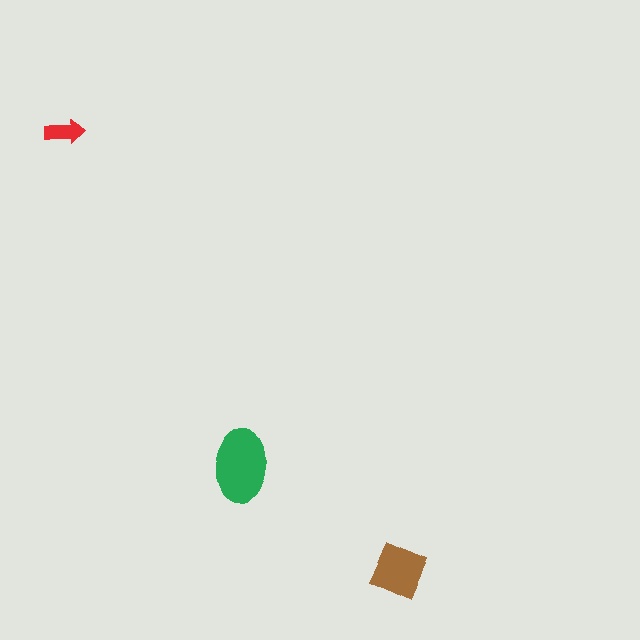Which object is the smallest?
The red arrow.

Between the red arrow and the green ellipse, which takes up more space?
The green ellipse.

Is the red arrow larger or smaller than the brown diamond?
Smaller.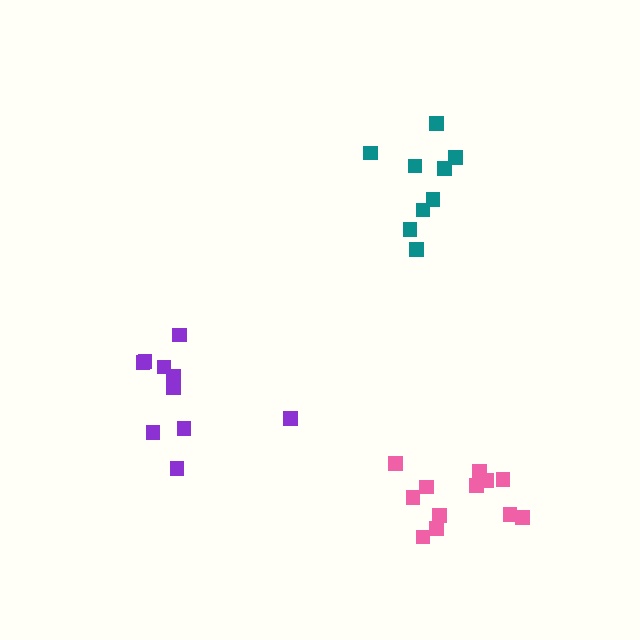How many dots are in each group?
Group 1: 10 dots, Group 2: 12 dots, Group 3: 9 dots (31 total).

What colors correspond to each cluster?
The clusters are colored: purple, pink, teal.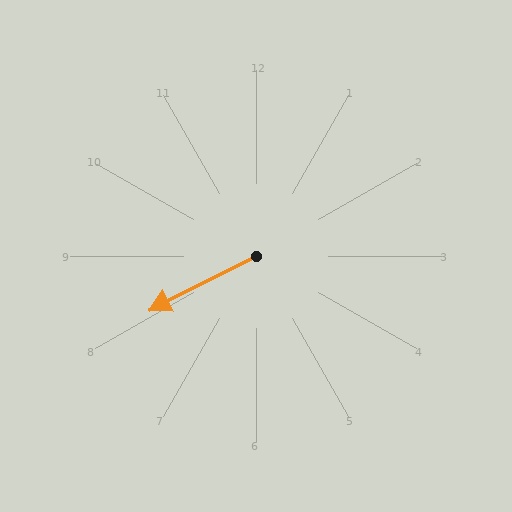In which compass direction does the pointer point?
Southwest.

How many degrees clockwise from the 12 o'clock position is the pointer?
Approximately 243 degrees.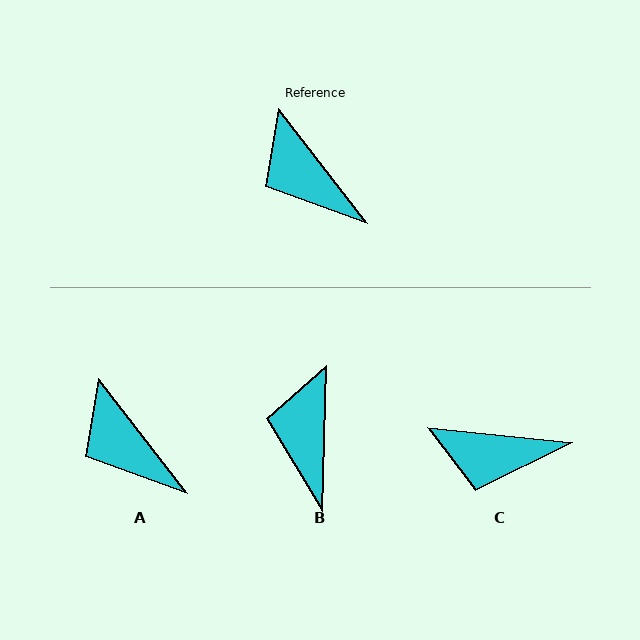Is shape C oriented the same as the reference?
No, it is off by about 46 degrees.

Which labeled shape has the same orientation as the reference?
A.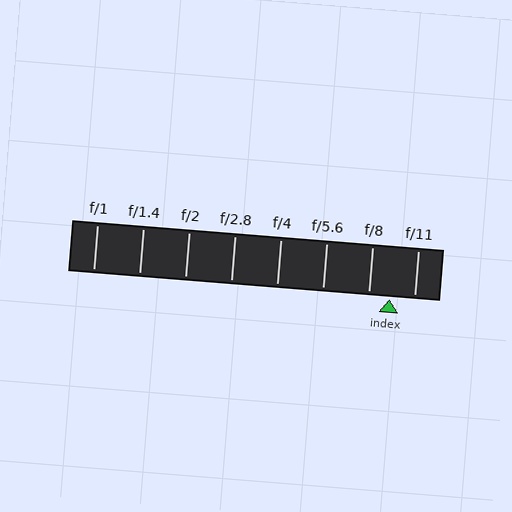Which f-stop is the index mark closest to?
The index mark is closest to f/8.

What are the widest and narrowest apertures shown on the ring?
The widest aperture shown is f/1 and the narrowest is f/11.